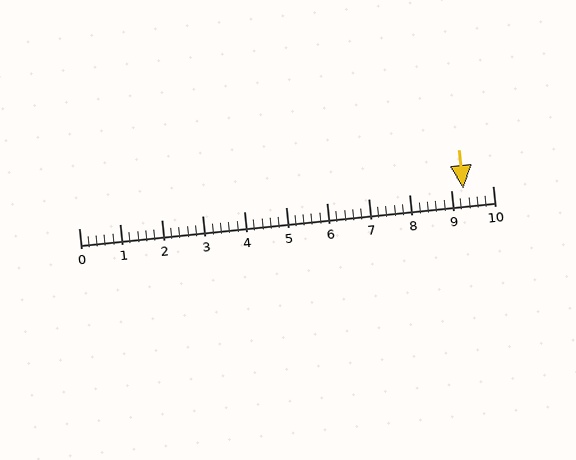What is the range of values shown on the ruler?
The ruler shows values from 0 to 10.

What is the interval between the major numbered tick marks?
The major tick marks are spaced 1 units apart.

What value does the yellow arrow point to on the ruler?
The yellow arrow points to approximately 9.3.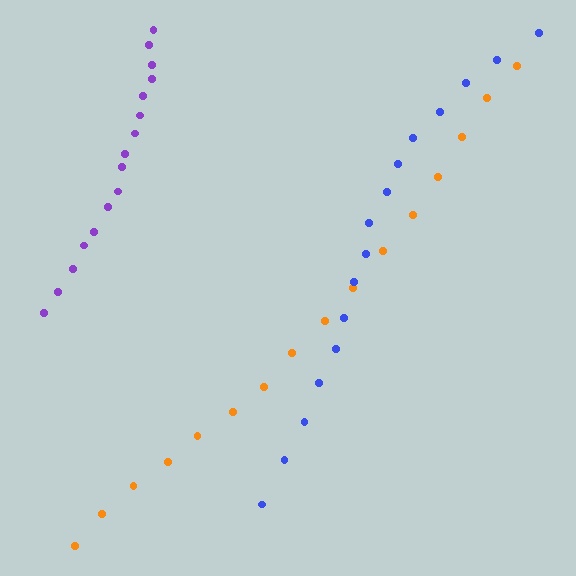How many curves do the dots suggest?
There are 3 distinct paths.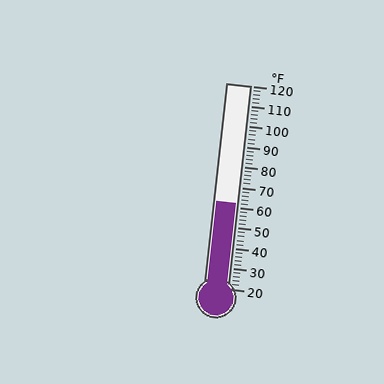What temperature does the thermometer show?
The thermometer shows approximately 62°F.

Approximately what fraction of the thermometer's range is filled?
The thermometer is filled to approximately 40% of its range.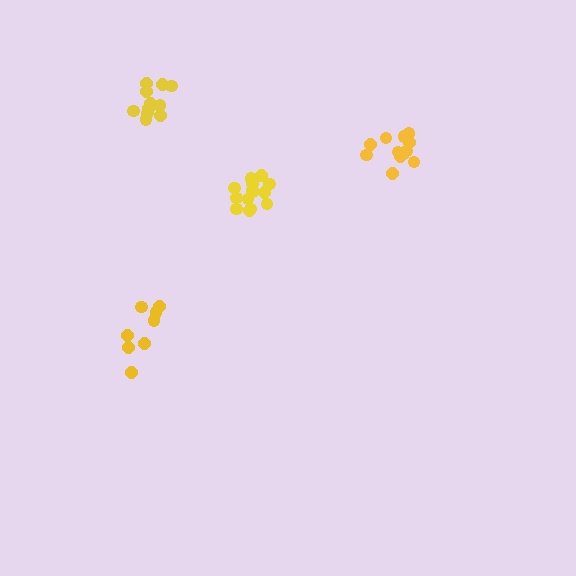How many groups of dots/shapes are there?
There are 4 groups.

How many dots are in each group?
Group 1: 14 dots, Group 2: 12 dots, Group 3: 12 dots, Group 4: 8 dots (46 total).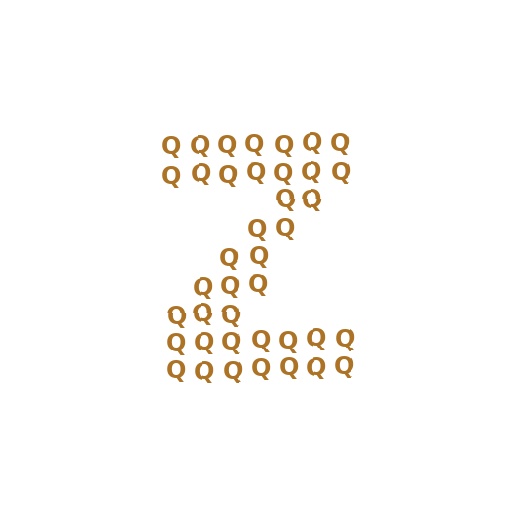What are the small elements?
The small elements are letter Q's.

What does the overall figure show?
The overall figure shows the letter Z.